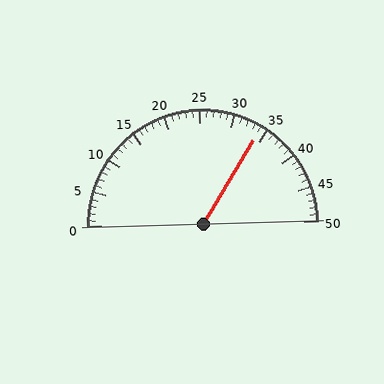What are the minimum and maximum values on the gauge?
The gauge ranges from 0 to 50.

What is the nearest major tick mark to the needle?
The nearest major tick mark is 35.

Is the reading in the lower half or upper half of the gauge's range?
The reading is in the upper half of the range (0 to 50).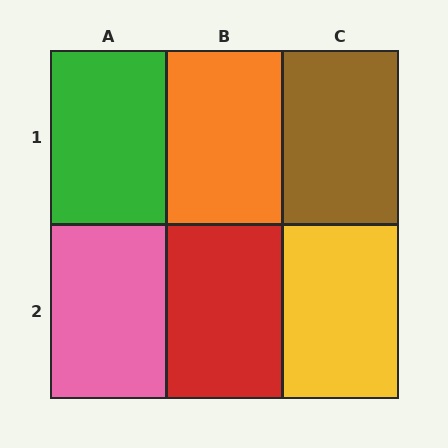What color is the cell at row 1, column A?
Green.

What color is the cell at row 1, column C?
Brown.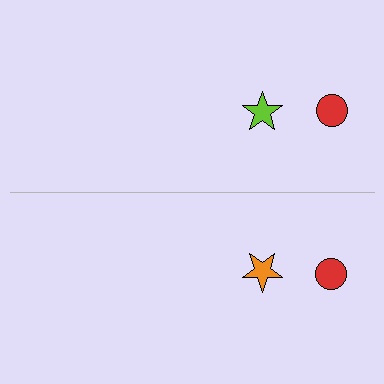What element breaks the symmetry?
The orange star on the bottom side breaks the symmetry — its mirror counterpart is lime.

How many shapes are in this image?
There are 4 shapes in this image.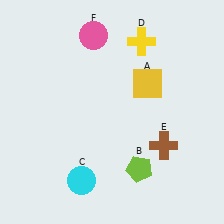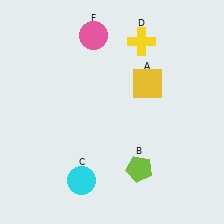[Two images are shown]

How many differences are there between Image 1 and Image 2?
There is 1 difference between the two images.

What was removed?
The brown cross (E) was removed in Image 2.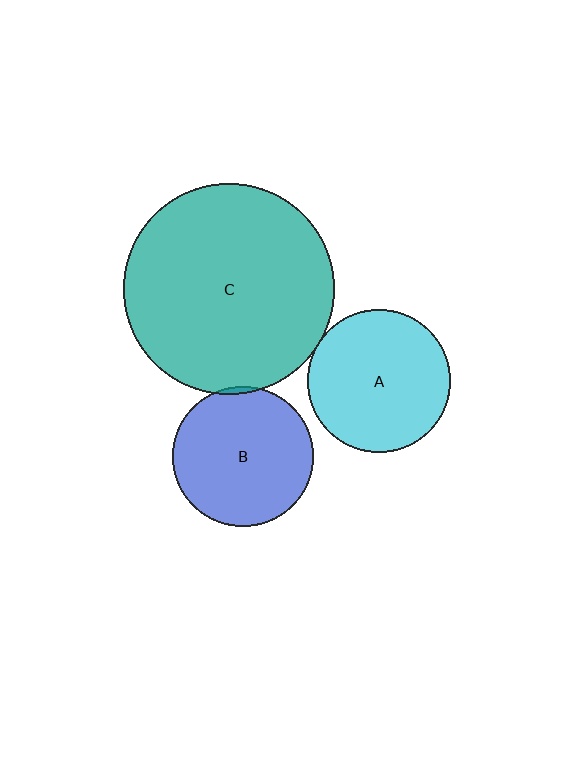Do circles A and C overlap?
Yes.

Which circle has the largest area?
Circle C (teal).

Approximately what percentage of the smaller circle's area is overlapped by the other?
Approximately 5%.